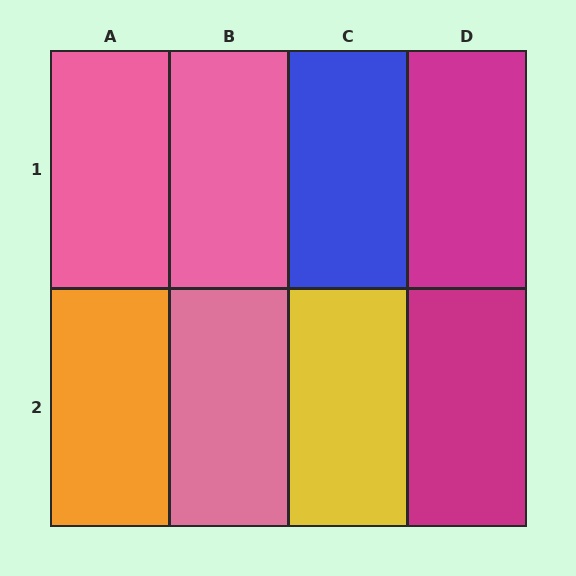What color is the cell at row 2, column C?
Yellow.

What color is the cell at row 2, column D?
Magenta.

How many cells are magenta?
2 cells are magenta.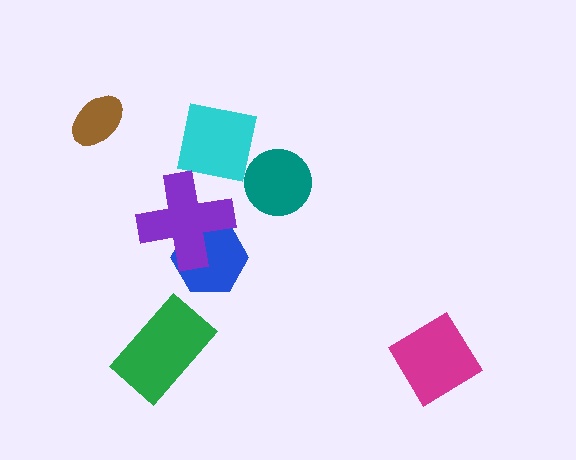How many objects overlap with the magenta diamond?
0 objects overlap with the magenta diamond.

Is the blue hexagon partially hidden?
Yes, it is partially covered by another shape.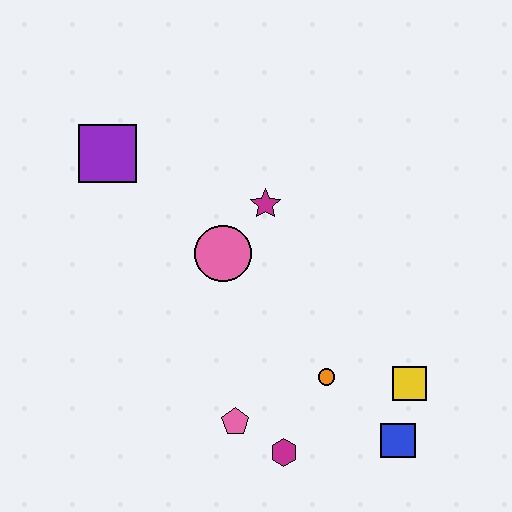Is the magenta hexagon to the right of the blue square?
No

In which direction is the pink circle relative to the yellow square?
The pink circle is to the left of the yellow square.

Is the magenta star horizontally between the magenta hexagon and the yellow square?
No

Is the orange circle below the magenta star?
Yes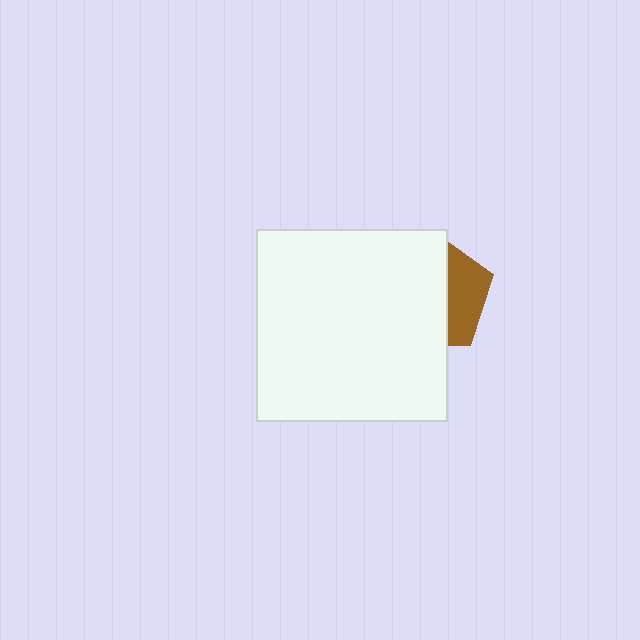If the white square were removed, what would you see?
You would see the complete brown pentagon.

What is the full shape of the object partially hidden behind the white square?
The partially hidden object is a brown pentagon.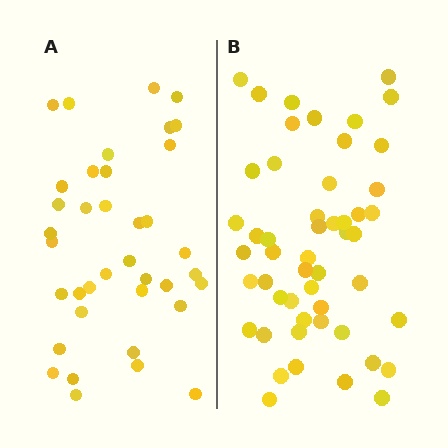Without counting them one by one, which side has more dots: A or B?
Region B (the right region) has more dots.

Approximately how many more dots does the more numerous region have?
Region B has approximately 15 more dots than region A.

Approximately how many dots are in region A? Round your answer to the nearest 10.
About 40 dots. (The exact count is 38, which rounds to 40.)